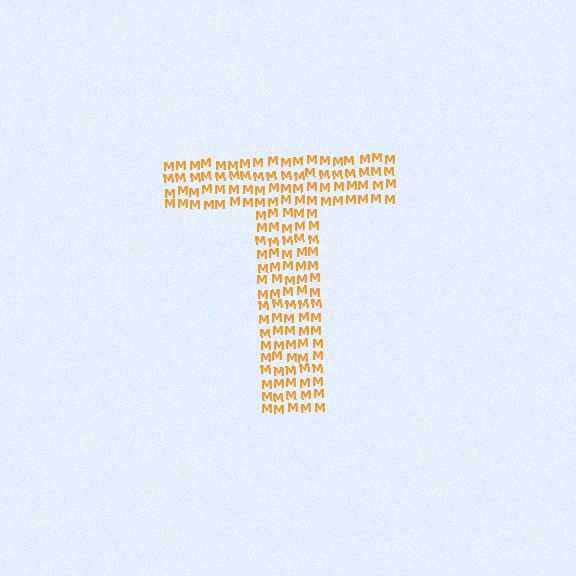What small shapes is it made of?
It is made of small letter M's.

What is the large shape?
The large shape is the letter T.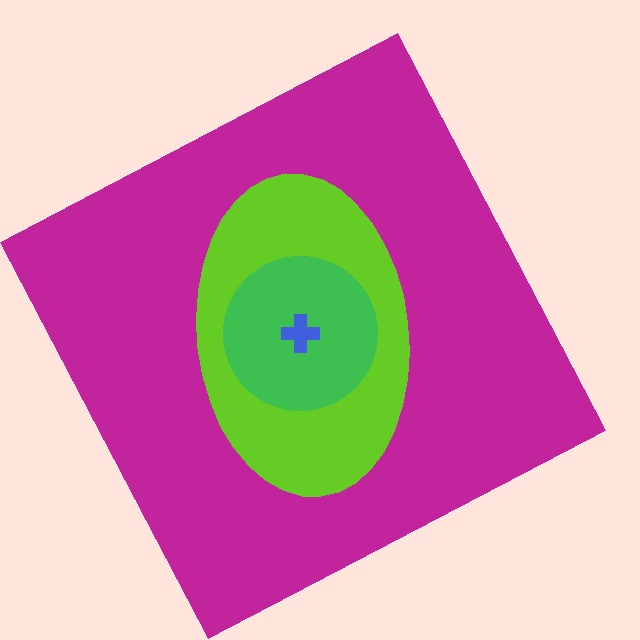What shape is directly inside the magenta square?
The lime ellipse.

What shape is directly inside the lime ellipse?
The green circle.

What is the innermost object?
The blue cross.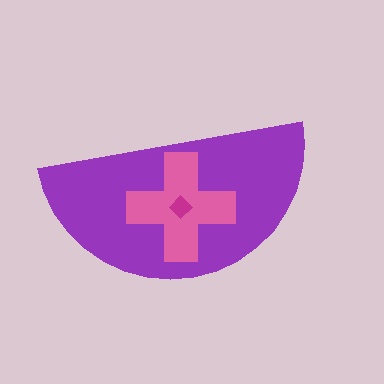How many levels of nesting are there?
3.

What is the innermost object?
The magenta diamond.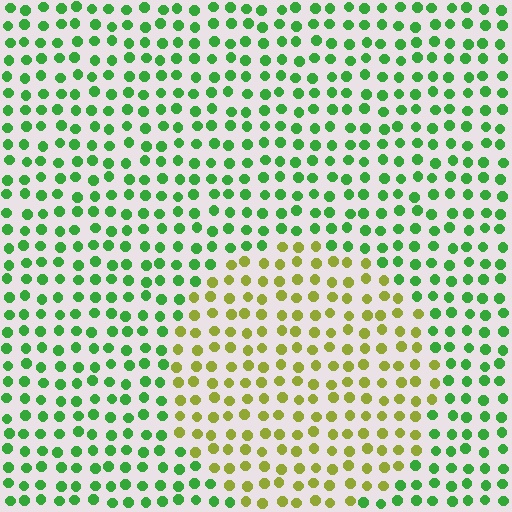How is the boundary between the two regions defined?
The boundary is defined purely by a slight shift in hue (about 50 degrees). Spacing, size, and orientation are identical on both sides.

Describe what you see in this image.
The image is filled with small green elements in a uniform arrangement. A circle-shaped region is visible where the elements are tinted to a slightly different hue, forming a subtle color boundary.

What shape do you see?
I see a circle.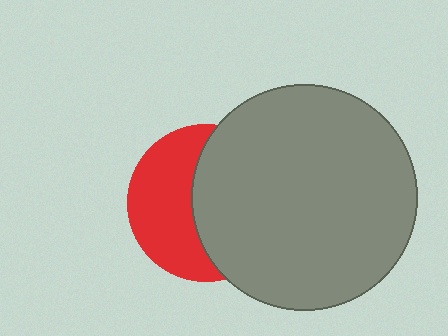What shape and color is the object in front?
The object in front is a gray circle.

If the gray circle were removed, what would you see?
You would see the complete red circle.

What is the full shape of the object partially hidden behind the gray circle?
The partially hidden object is a red circle.